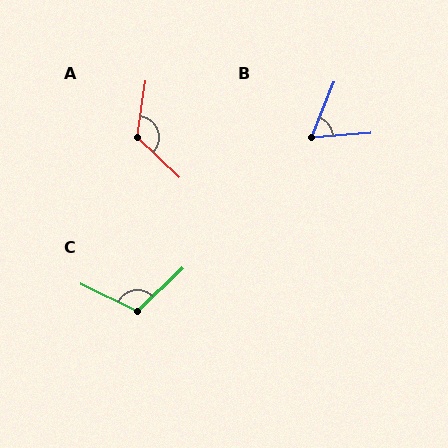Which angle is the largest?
A, at approximately 125 degrees.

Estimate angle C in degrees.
Approximately 110 degrees.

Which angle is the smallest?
B, at approximately 63 degrees.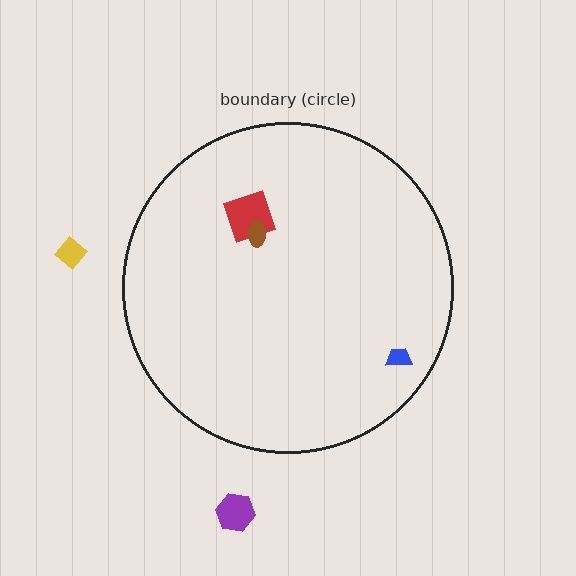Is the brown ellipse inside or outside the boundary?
Inside.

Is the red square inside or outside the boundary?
Inside.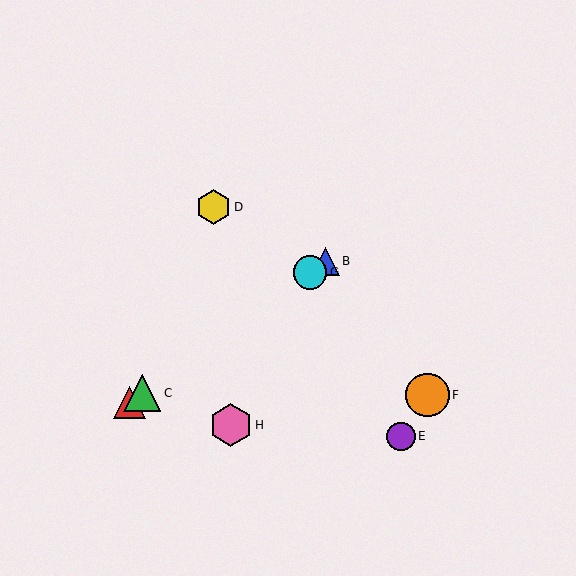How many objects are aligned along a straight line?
4 objects (A, B, C, G) are aligned along a straight line.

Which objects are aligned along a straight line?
Objects A, B, C, G are aligned along a straight line.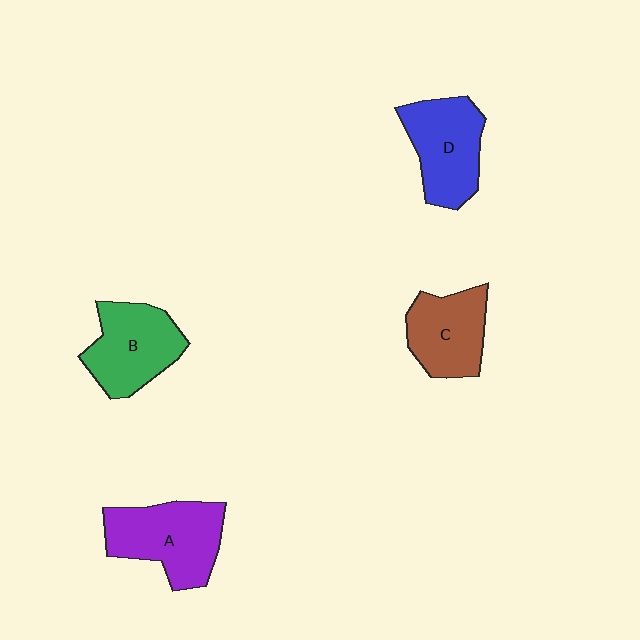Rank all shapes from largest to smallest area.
From largest to smallest: A (purple), B (green), D (blue), C (brown).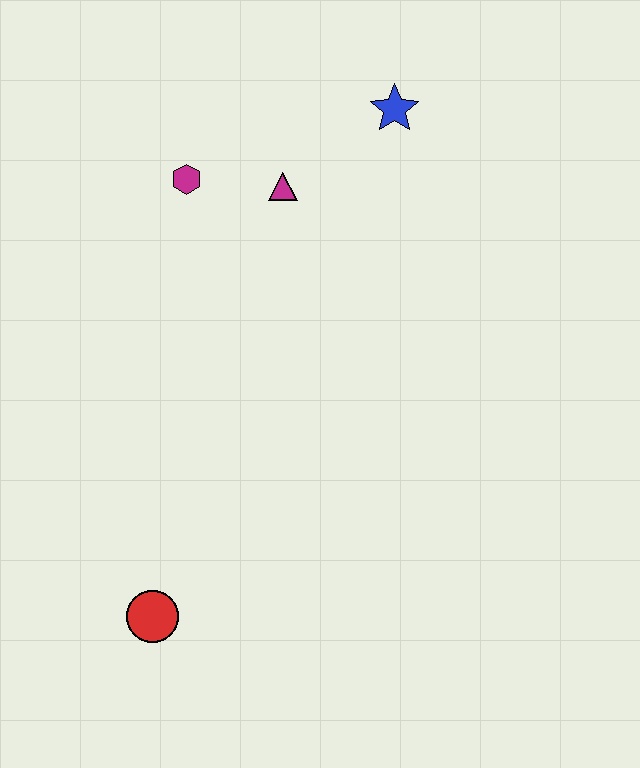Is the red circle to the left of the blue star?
Yes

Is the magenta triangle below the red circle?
No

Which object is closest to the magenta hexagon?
The magenta triangle is closest to the magenta hexagon.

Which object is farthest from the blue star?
The red circle is farthest from the blue star.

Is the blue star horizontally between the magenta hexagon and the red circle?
No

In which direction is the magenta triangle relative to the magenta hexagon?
The magenta triangle is to the right of the magenta hexagon.